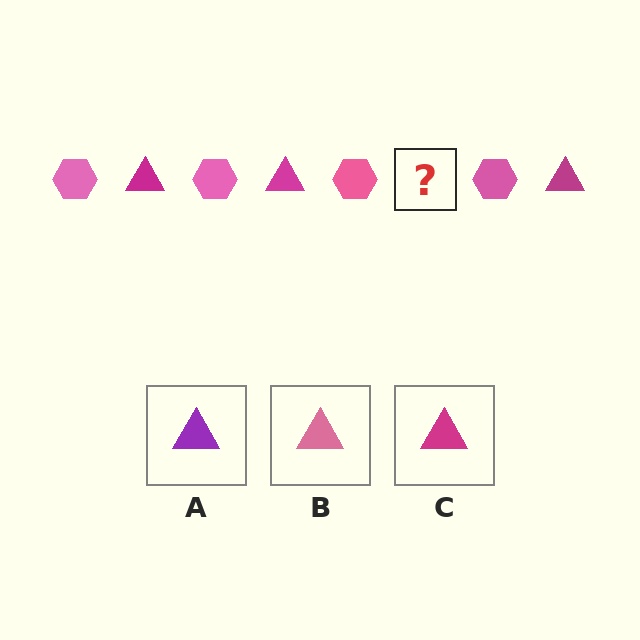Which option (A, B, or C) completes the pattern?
C.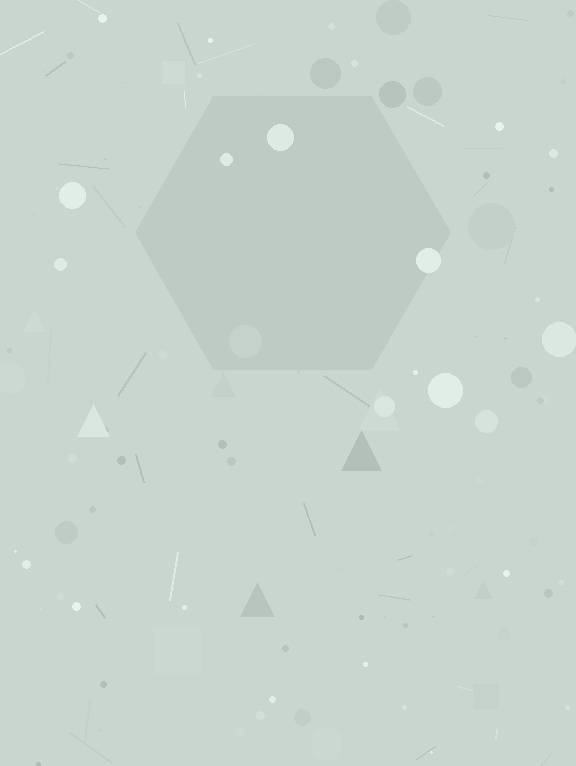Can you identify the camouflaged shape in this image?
The camouflaged shape is a hexagon.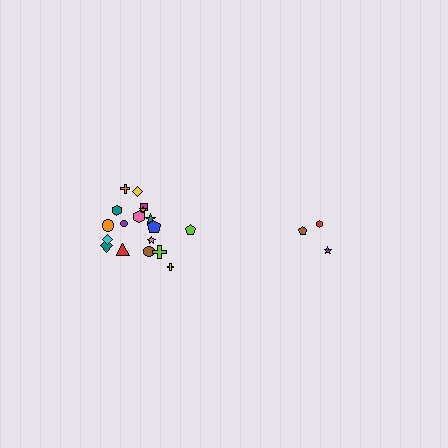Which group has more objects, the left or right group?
The left group.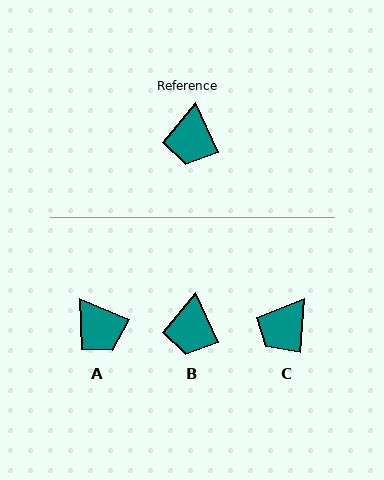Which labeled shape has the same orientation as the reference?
B.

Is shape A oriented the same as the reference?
No, it is off by about 42 degrees.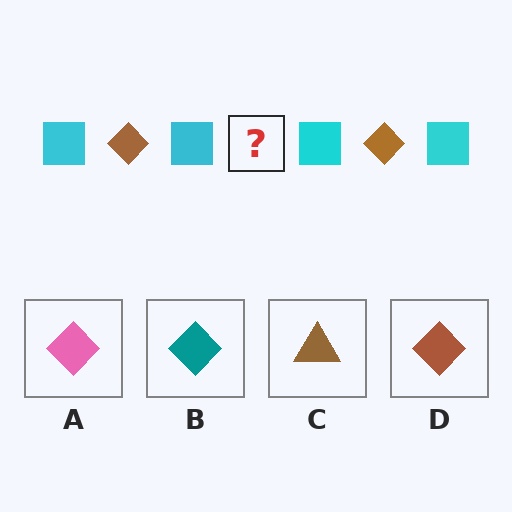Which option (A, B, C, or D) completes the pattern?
D.